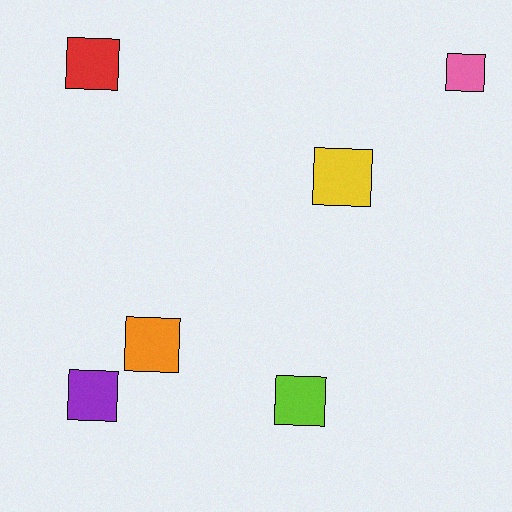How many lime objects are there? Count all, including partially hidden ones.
There is 1 lime object.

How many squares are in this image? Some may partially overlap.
There are 6 squares.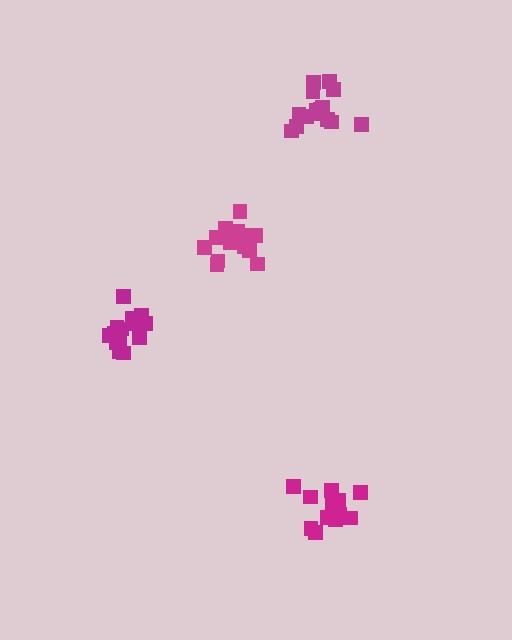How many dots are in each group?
Group 1: 15 dots, Group 2: 17 dots, Group 3: 15 dots, Group 4: 12 dots (59 total).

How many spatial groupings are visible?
There are 4 spatial groupings.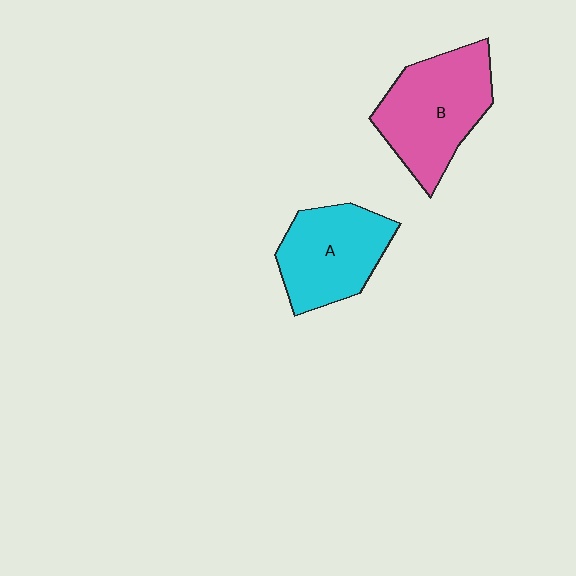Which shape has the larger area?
Shape B (pink).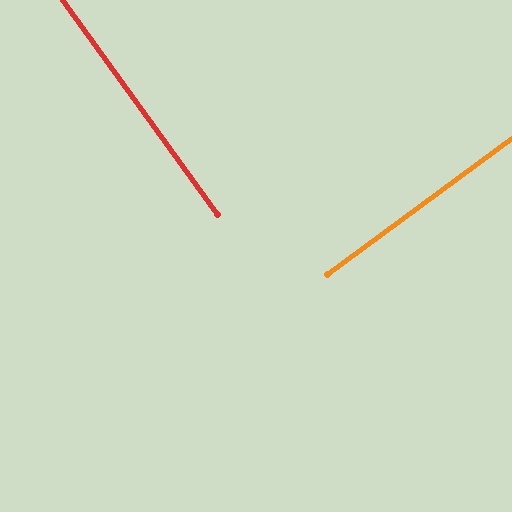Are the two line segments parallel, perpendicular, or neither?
Perpendicular — they meet at approximately 89°.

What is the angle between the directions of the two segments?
Approximately 89 degrees.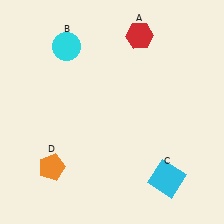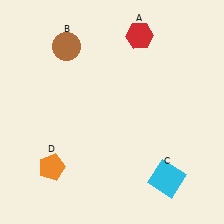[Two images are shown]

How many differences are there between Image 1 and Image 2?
There is 1 difference between the two images.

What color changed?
The circle (B) changed from cyan in Image 1 to brown in Image 2.